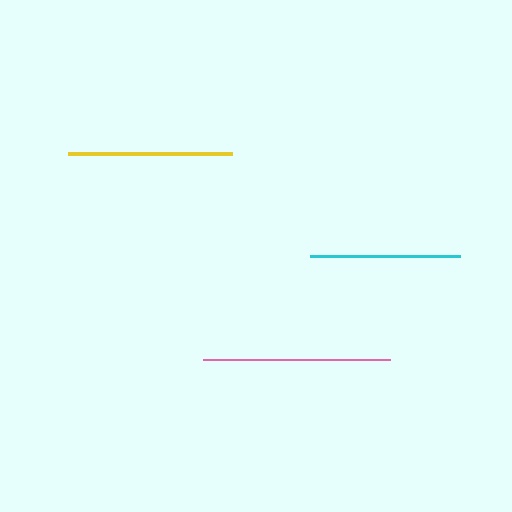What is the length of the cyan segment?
The cyan segment is approximately 151 pixels long.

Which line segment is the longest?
The pink line is the longest at approximately 187 pixels.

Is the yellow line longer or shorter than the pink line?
The pink line is longer than the yellow line.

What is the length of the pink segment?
The pink segment is approximately 187 pixels long.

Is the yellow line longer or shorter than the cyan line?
The yellow line is longer than the cyan line.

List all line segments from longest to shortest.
From longest to shortest: pink, yellow, cyan.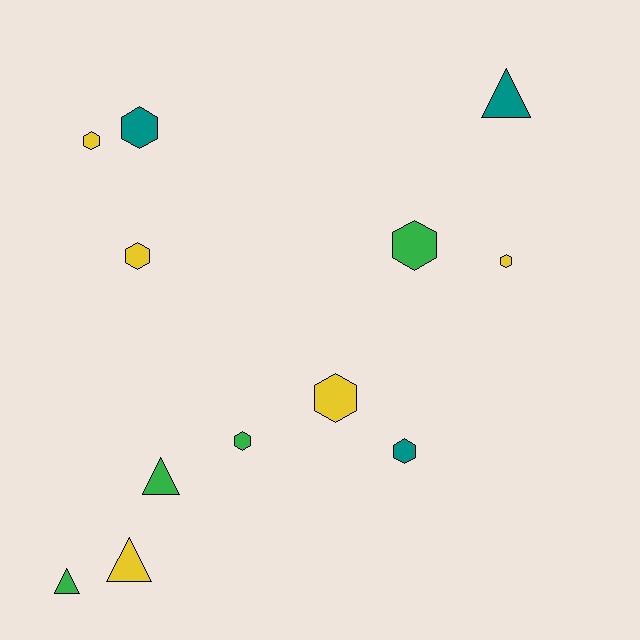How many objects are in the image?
There are 12 objects.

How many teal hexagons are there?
There are 2 teal hexagons.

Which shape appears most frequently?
Hexagon, with 8 objects.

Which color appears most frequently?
Yellow, with 5 objects.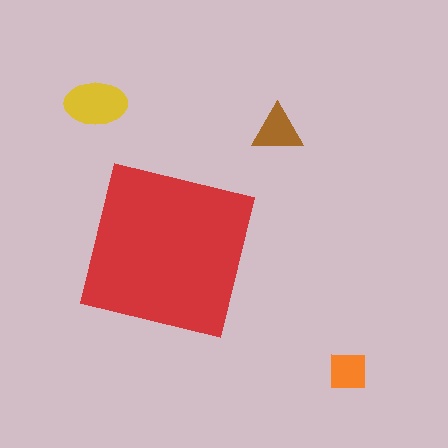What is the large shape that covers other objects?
A red square.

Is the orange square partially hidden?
No, the orange square is fully visible.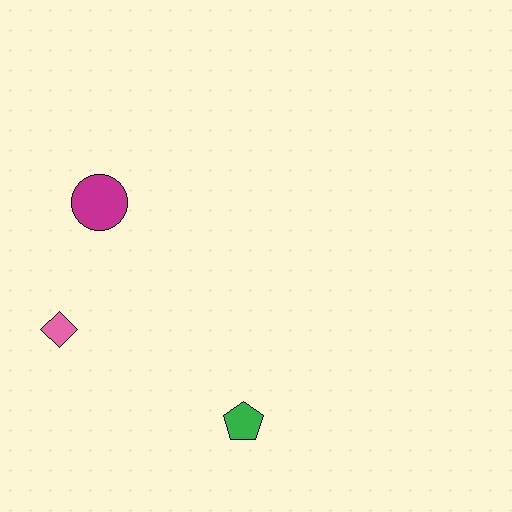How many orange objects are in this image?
There are no orange objects.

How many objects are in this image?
There are 3 objects.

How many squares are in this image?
There are no squares.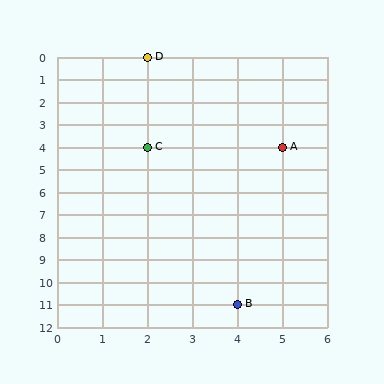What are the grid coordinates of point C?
Point C is at grid coordinates (2, 4).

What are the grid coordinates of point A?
Point A is at grid coordinates (5, 4).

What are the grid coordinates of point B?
Point B is at grid coordinates (4, 11).